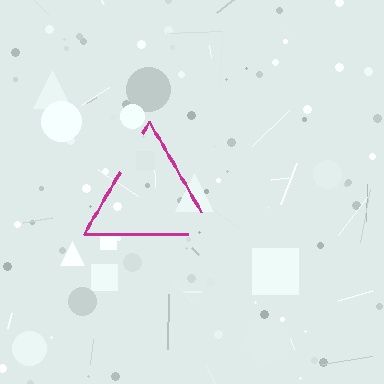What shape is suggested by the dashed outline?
The dashed outline suggests a triangle.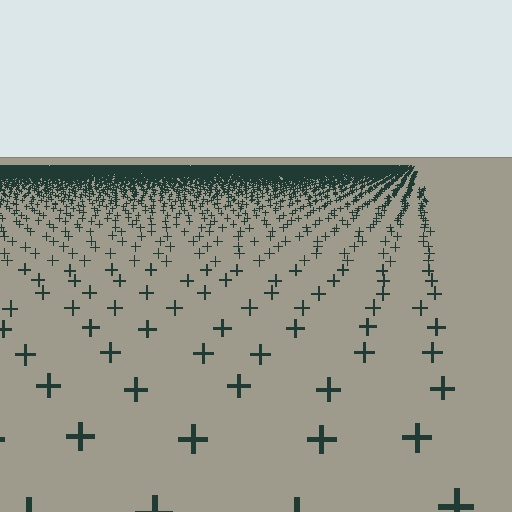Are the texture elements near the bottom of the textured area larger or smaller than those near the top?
Larger. Near the bottom, elements are closer to the viewer and appear at a bigger on-screen size.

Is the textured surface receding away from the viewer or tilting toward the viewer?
The surface is receding away from the viewer. Texture elements get smaller and denser toward the top.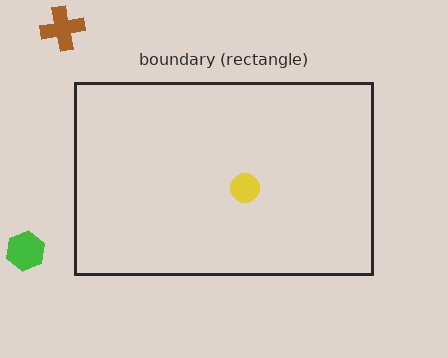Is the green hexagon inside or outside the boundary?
Outside.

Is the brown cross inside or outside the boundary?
Outside.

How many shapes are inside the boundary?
1 inside, 2 outside.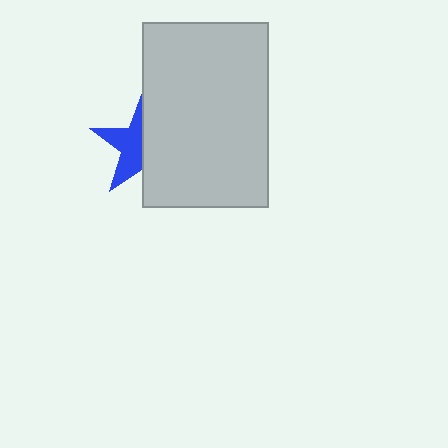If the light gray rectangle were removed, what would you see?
You would see the complete blue star.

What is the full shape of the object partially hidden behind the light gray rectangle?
The partially hidden object is a blue star.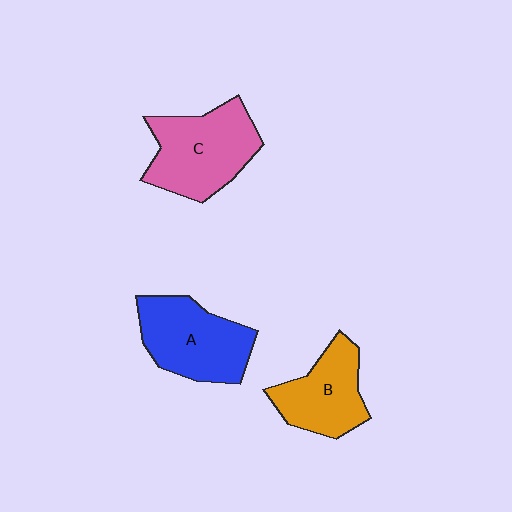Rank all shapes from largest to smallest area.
From largest to smallest: C (pink), A (blue), B (orange).